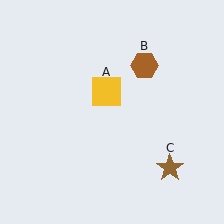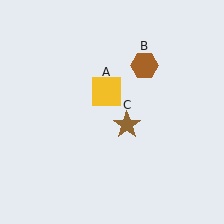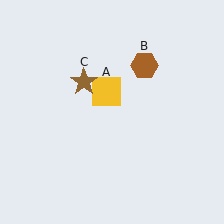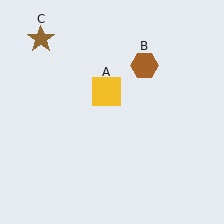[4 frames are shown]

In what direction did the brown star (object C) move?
The brown star (object C) moved up and to the left.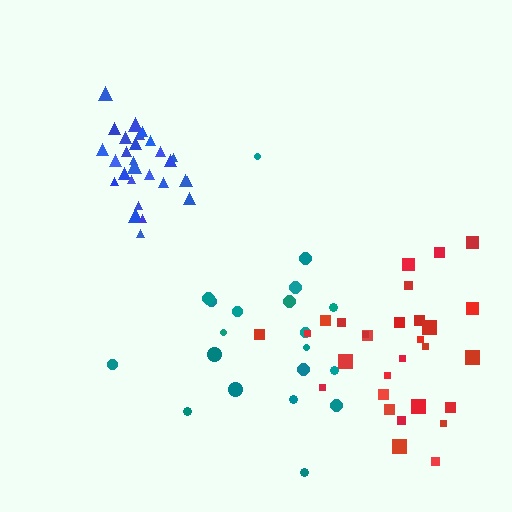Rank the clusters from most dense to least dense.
blue, red, teal.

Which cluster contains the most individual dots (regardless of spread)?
Red (29).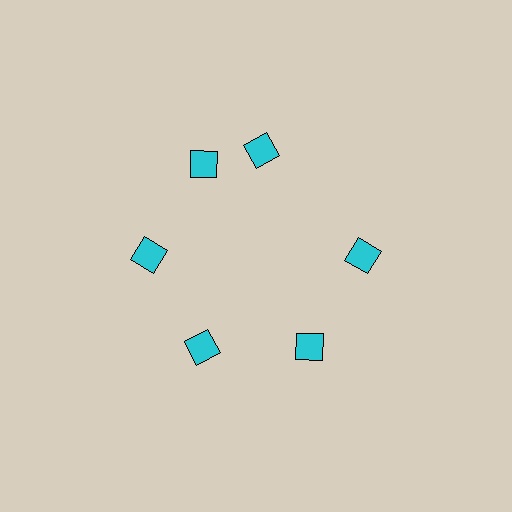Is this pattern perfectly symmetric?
No. The 6 cyan diamonds are arranged in a ring, but one element near the 1 o'clock position is rotated out of alignment along the ring, breaking the 6-fold rotational symmetry.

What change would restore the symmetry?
The symmetry would be restored by rotating it back into even spacing with its neighbors so that all 6 diamonds sit at equal angles and equal distance from the center.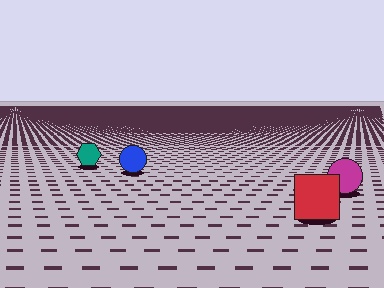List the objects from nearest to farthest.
From nearest to farthest: the red square, the magenta circle, the blue circle, the teal hexagon.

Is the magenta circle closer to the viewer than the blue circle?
Yes. The magenta circle is closer — you can tell from the texture gradient: the ground texture is coarser near it.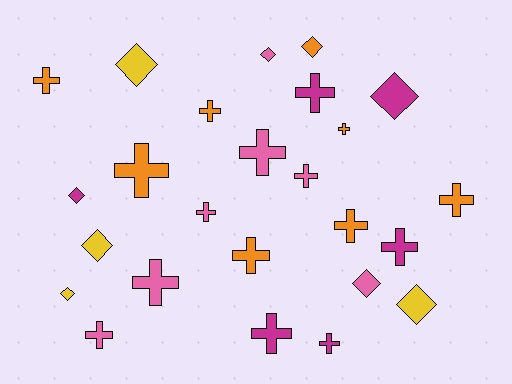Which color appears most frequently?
Orange, with 8 objects.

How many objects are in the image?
There are 25 objects.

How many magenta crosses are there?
There are 4 magenta crosses.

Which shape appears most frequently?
Cross, with 16 objects.